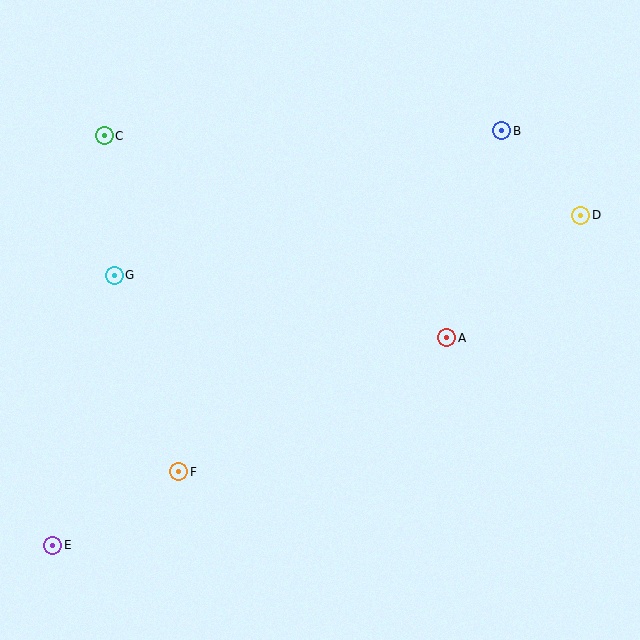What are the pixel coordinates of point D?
Point D is at (581, 215).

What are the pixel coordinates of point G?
Point G is at (114, 275).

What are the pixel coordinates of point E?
Point E is at (52, 545).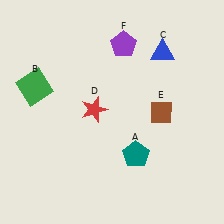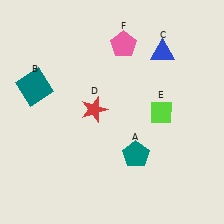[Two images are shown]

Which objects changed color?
B changed from green to teal. E changed from brown to lime. F changed from purple to pink.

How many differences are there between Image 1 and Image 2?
There are 3 differences between the two images.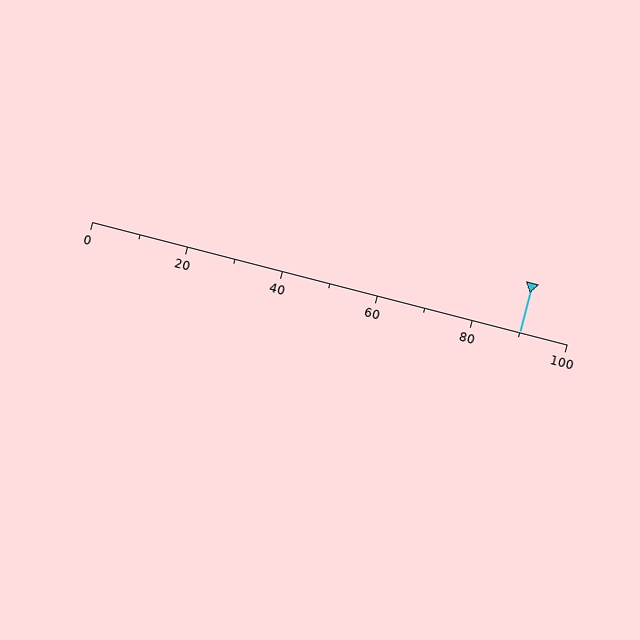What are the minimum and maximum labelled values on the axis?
The axis runs from 0 to 100.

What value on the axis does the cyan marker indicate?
The marker indicates approximately 90.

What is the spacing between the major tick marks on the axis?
The major ticks are spaced 20 apart.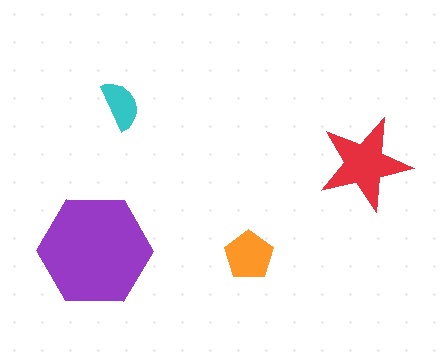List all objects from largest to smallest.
The purple hexagon, the red star, the orange pentagon, the cyan semicircle.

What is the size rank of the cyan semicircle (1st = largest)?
4th.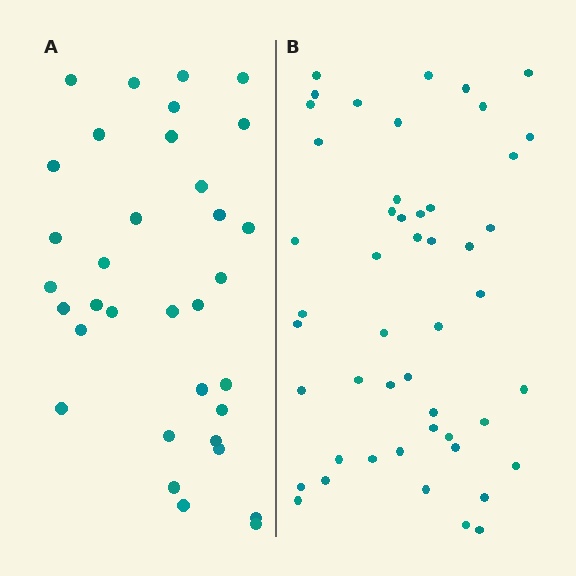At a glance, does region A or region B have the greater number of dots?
Region B (the right region) has more dots.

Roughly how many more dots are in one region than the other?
Region B has approximately 15 more dots than region A.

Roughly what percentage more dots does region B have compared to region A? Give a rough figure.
About 45% more.